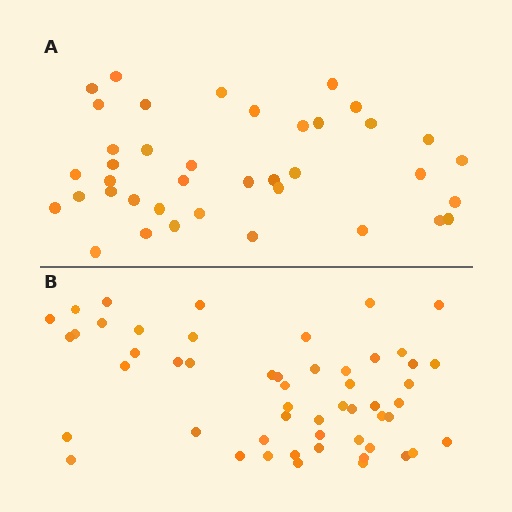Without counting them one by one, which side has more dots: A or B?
Region B (the bottom region) has more dots.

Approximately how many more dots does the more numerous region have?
Region B has approximately 15 more dots than region A.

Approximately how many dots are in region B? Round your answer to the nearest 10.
About 50 dots. (The exact count is 53, which rounds to 50.)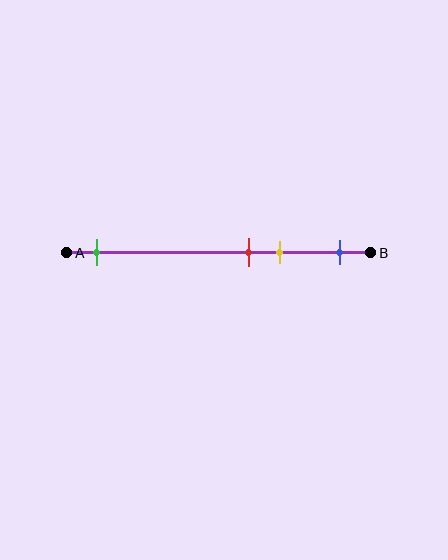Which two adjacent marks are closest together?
The red and yellow marks are the closest adjacent pair.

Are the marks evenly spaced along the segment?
No, the marks are not evenly spaced.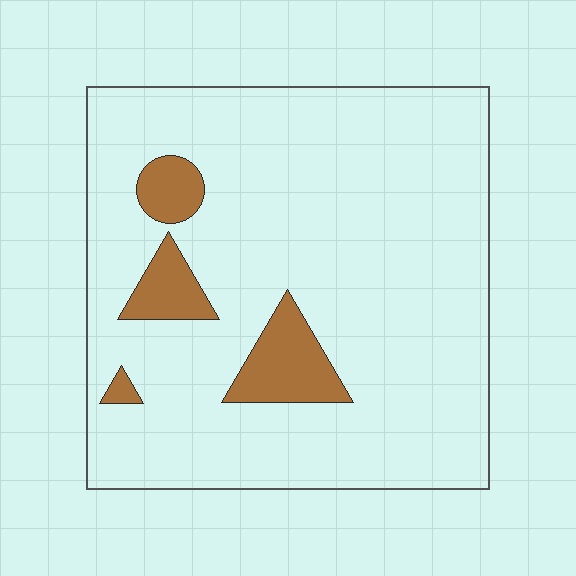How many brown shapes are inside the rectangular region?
4.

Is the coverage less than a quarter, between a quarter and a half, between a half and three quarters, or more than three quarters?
Less than a quarter.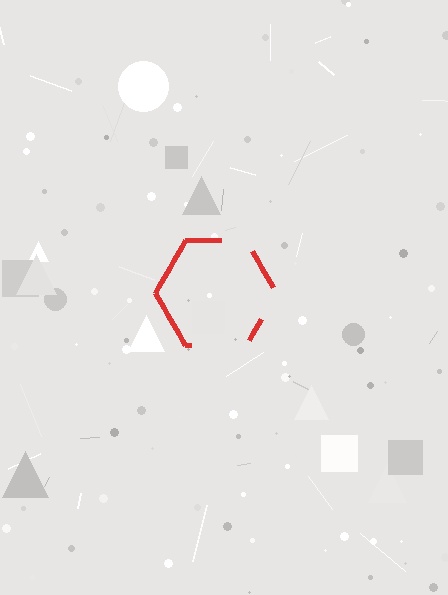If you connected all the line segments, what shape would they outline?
They would outline a hexagon.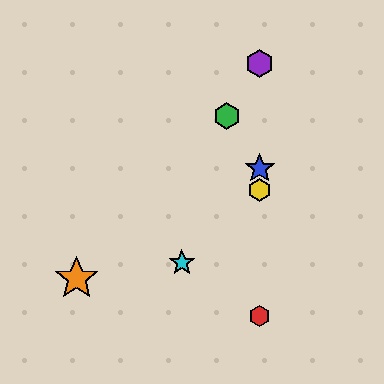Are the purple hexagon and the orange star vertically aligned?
No, the purple hexagon is at x≈260 and the orange star is at x≈77.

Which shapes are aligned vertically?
The red hexagon, the blue star, the yellow hexagon, the purple hexagon are aligned vertically.